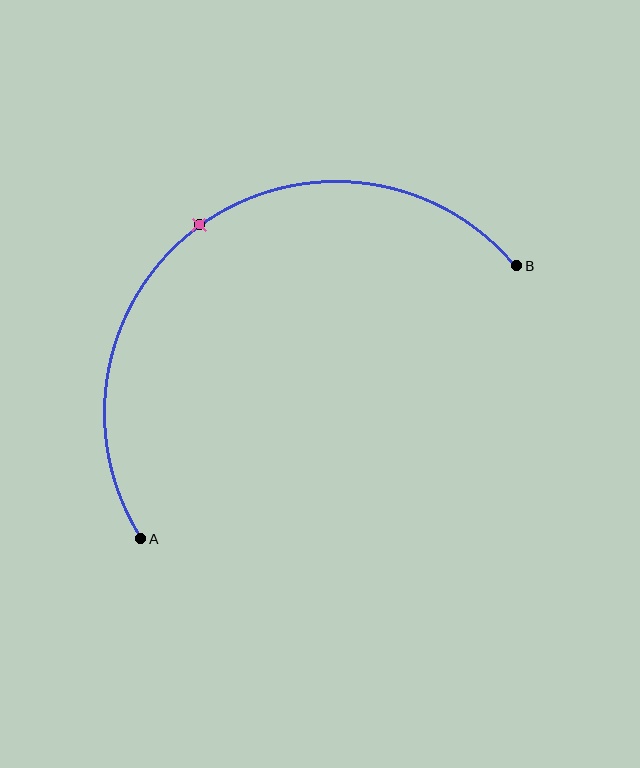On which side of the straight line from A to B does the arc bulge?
The arc bulges above and to the left of the straight line connecting A and B.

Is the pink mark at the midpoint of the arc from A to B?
Yes. The pink mark lies on the arc at equal arc-length from both A and B — it is the arc midpoint.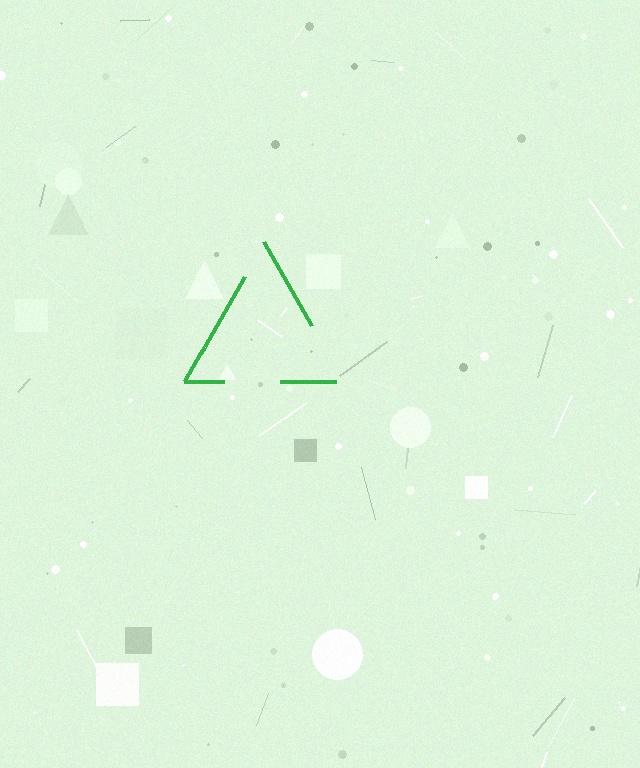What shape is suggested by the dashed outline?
The dashed outline suggests a triangle.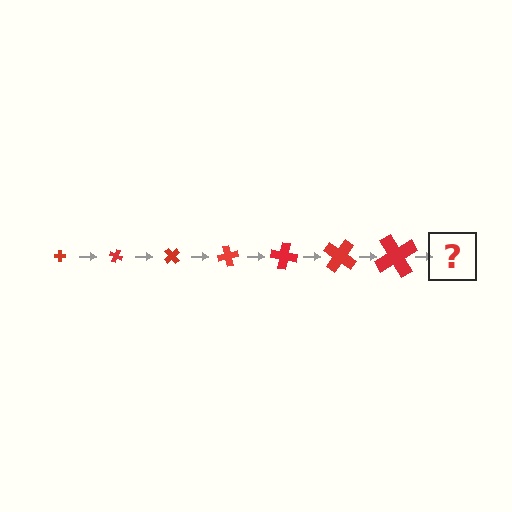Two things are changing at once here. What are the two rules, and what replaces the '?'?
The two rules are that the cross grows larger each step and it rotates 25 degrees each step. The '?' should be a cross, larger than the previous one and rotated 175 degrees from the start.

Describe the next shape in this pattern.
It should be a cross, larger than the previous one and rotated 175 degrees from the start.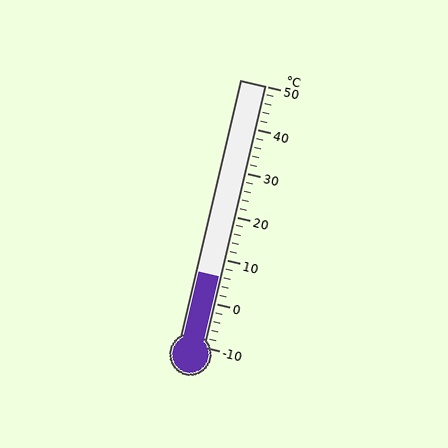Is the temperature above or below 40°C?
The temperature is below 40°C.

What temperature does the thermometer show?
The thermometer shows approximately 6°C.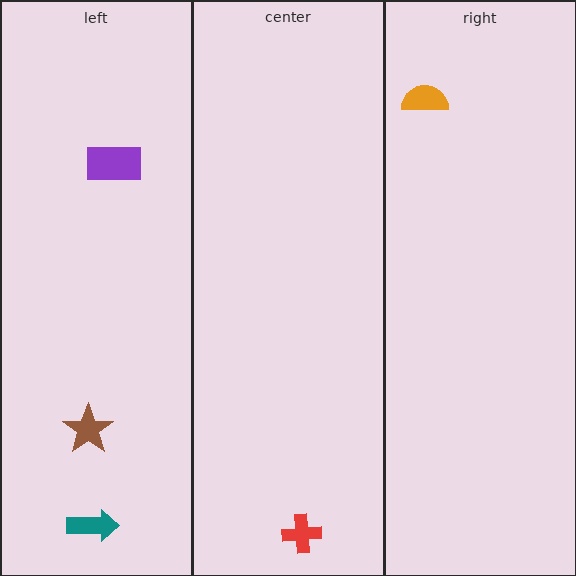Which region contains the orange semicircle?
The right region.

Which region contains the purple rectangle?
The left region.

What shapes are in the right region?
The orange semicircle.